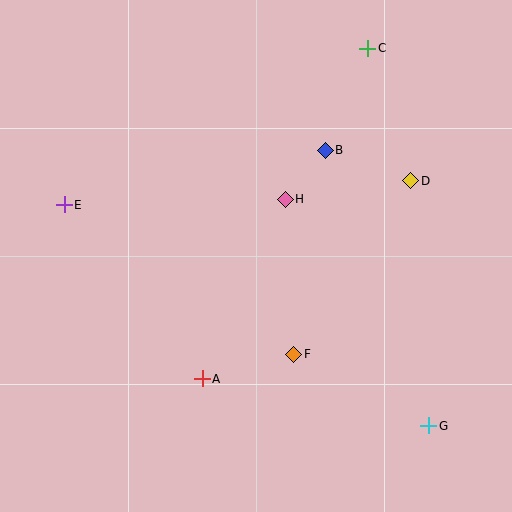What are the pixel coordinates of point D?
Point D is at (411, 181).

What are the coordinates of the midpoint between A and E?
The midpoint between A and E is at (133, 292).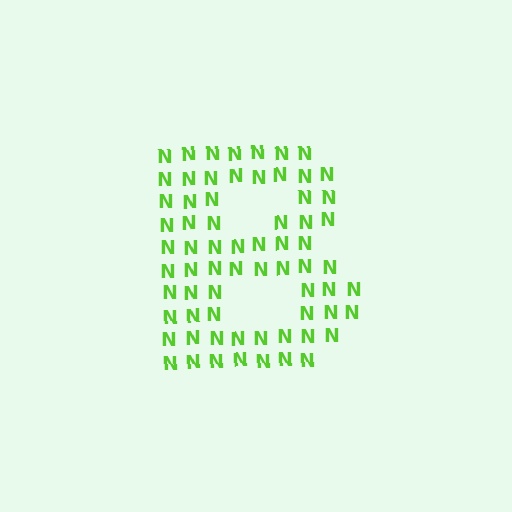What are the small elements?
The small elements are letter N's.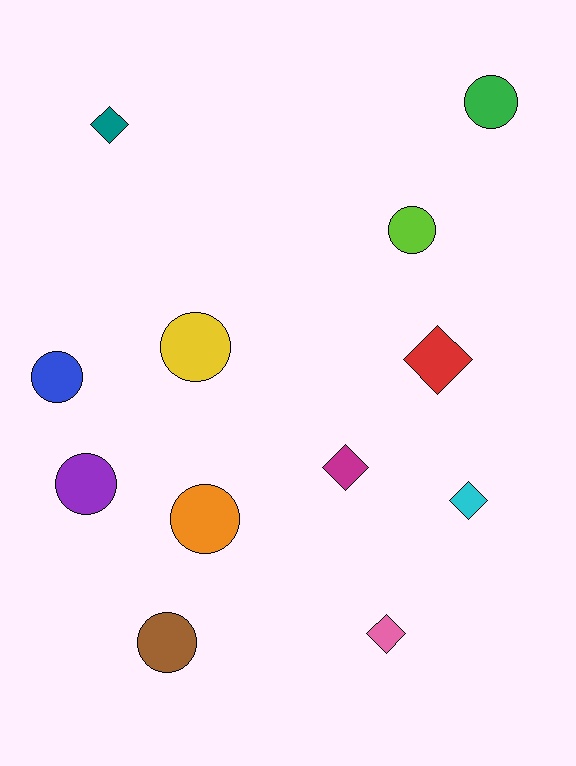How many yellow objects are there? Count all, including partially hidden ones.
There is 1 yellow object.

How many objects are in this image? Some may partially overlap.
There are 12 objects.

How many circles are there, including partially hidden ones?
There are 7 circles.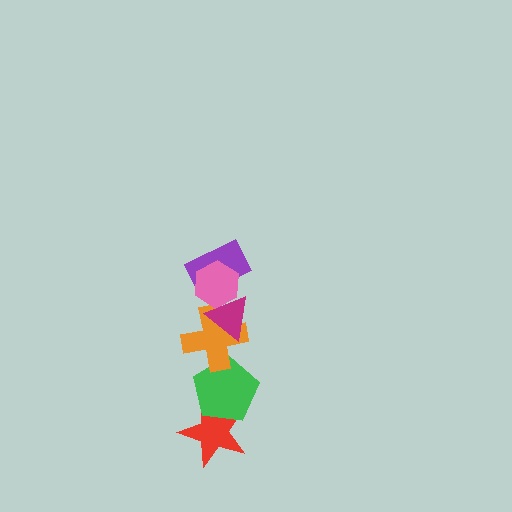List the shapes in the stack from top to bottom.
From top to bottom: the pink hexagon, the purple rectangle, the magenta triangle, the orange cross, the green pentagon, the red star.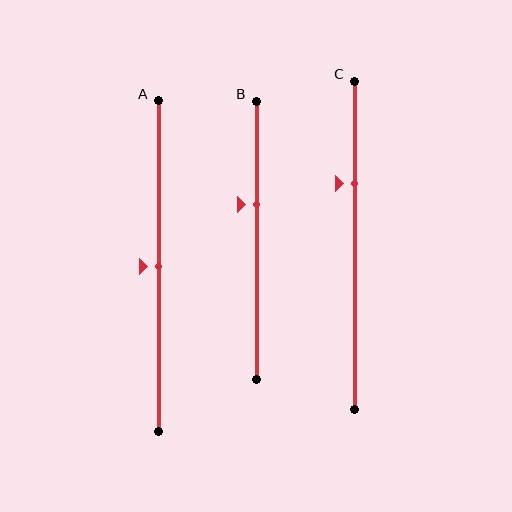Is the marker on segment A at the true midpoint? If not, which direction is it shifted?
Yes, the marker on segment A is at the true midpoint.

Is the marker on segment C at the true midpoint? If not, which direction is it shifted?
No, the marker on segment C is shifted upward by about 19% of the segment length.